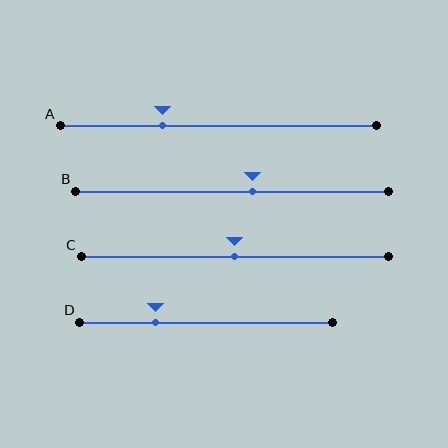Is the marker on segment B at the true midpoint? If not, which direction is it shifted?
No, the marker on segment B is shifted to the right by about 7% of the segment length.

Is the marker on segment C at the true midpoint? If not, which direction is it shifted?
Yes, the marker on segment C is at the true midpoint.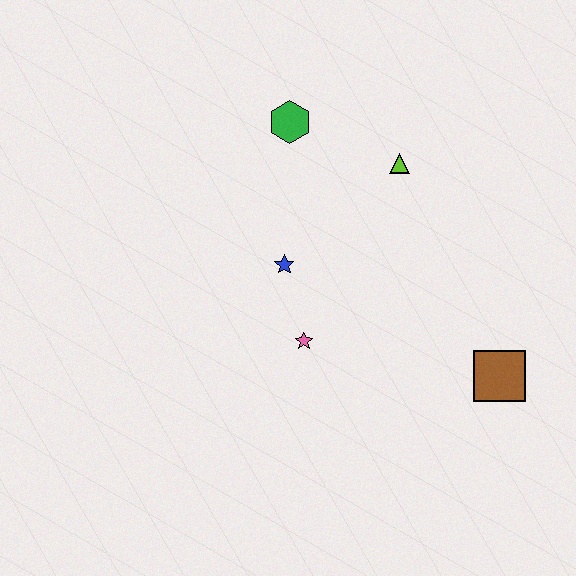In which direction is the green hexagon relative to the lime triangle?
The green hexagon is to the left of the lime triangle.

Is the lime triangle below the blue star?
No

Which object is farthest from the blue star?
The brown square is farthest from the blue star.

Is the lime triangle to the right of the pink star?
Yes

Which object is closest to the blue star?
The pink star is closest to the blue star.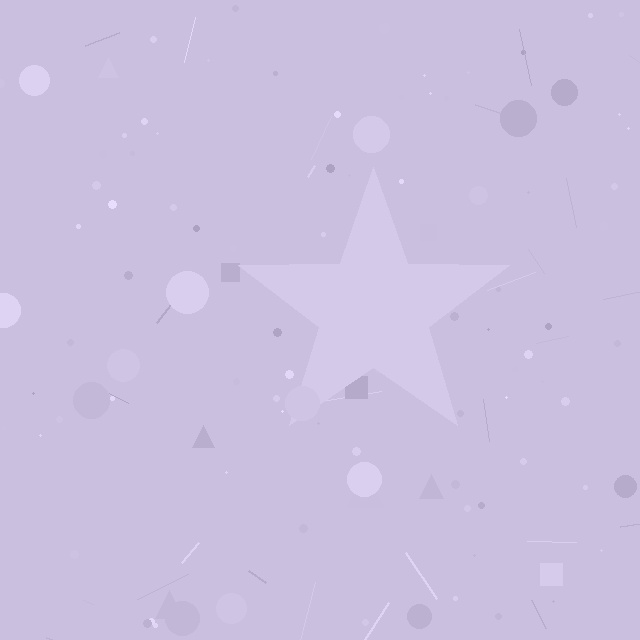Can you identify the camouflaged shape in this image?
The camouflaged shape is a star.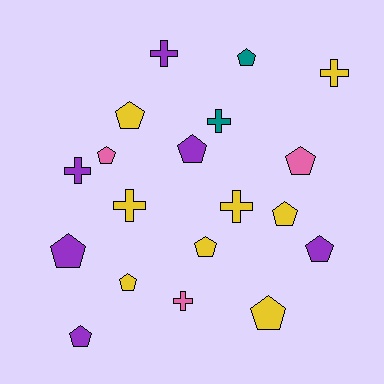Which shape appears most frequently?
Pentagon, with 12 objects.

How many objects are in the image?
There are 19 objects.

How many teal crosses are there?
There is 1 teal cross.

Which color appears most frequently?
Yellow, with 8 objects.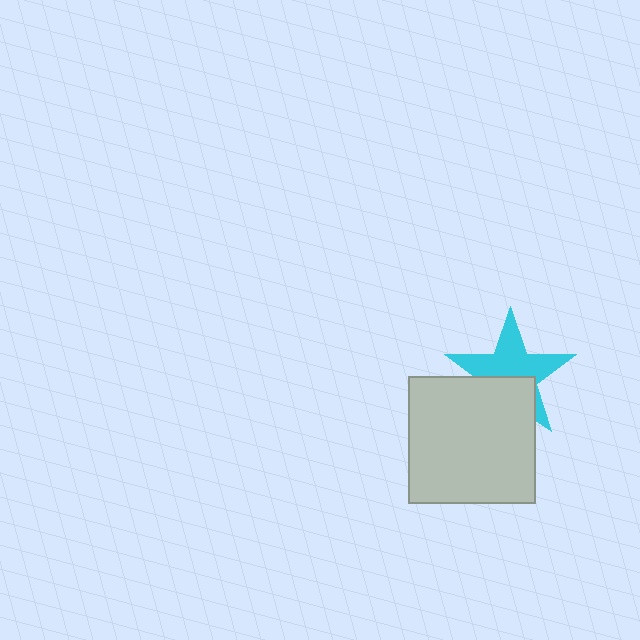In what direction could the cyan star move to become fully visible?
The cyan star could move up. That would shift it out from behind the light gray square entirely.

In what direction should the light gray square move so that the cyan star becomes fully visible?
The light gray square should move down. That is the shortest direction to clear the overlap and leave the cyan star fully visible.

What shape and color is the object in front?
The object in front is a light gray square.